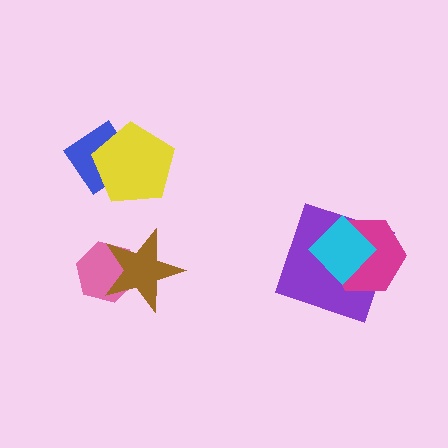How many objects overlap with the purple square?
2 objects overlap with the purple square.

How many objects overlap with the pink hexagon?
1 object overlaps with the pink hexagon.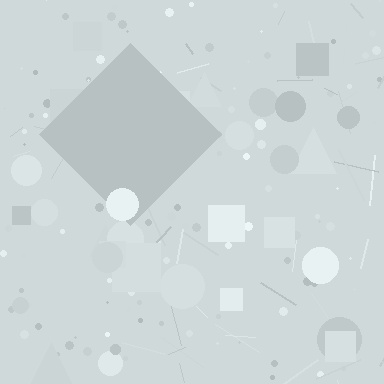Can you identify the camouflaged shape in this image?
The camouflaged shape is a diamond.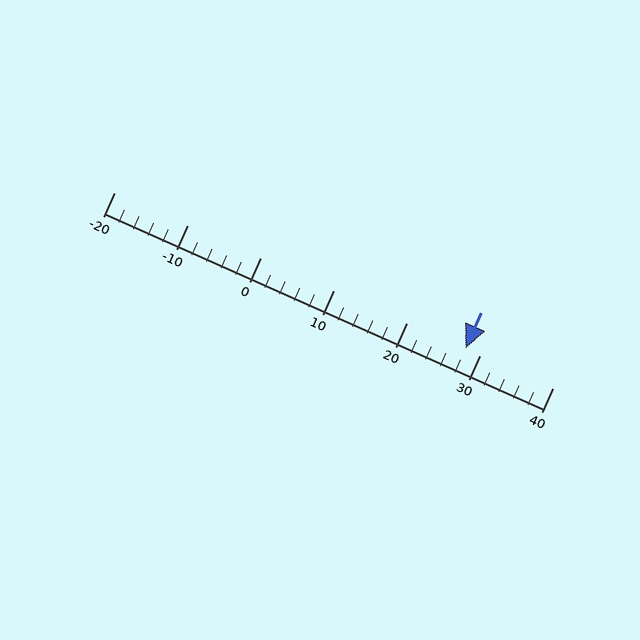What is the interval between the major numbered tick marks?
The major tick marks are spaced 10 units apart.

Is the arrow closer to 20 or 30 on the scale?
The arrow is closer to 30.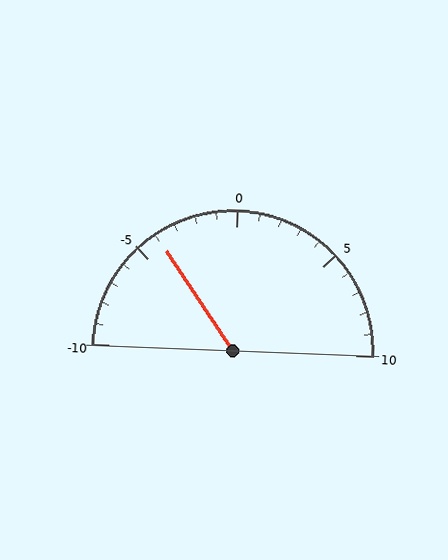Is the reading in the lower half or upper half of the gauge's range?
The reading is in the lower half of the range (-10 to 10).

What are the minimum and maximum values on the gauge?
The gauge ranges from -10 to 10.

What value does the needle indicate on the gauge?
The needle indicates approximately -4.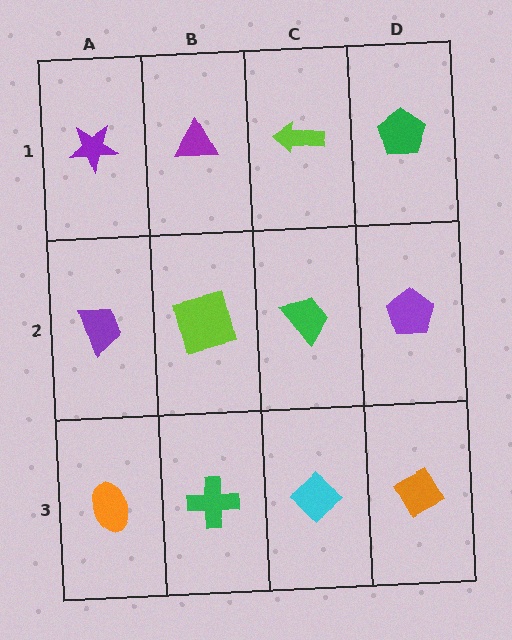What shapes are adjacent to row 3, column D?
A purple pentagon (row 2, column D), a cyan diamond (row 3, column C).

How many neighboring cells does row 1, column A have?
2.